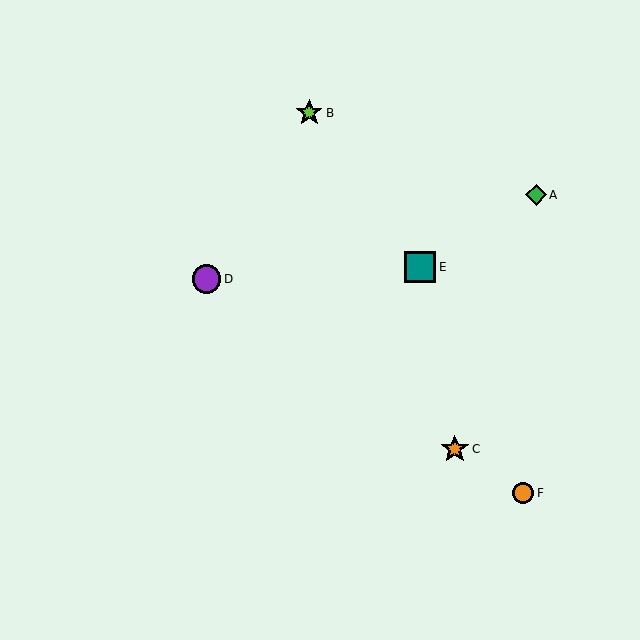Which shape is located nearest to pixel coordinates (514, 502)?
The orange circle (labeled F) at (523, 493) is nearest to that location.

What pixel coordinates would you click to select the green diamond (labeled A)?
Click at (536, 195) to select the green diamond A.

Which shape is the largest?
The teal square (labeled E) is the largest.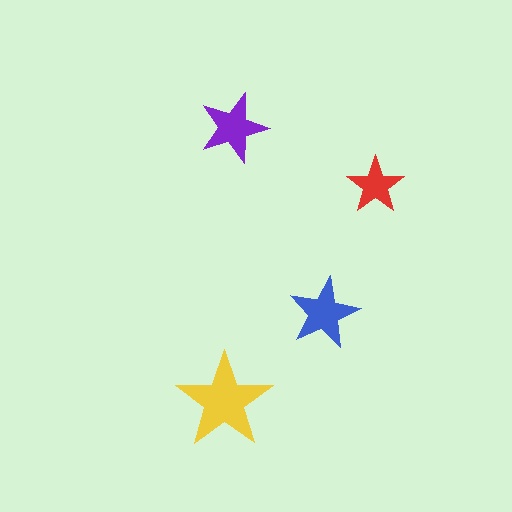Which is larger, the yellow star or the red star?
The yellow one.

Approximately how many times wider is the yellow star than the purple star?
About 1.5 times wider.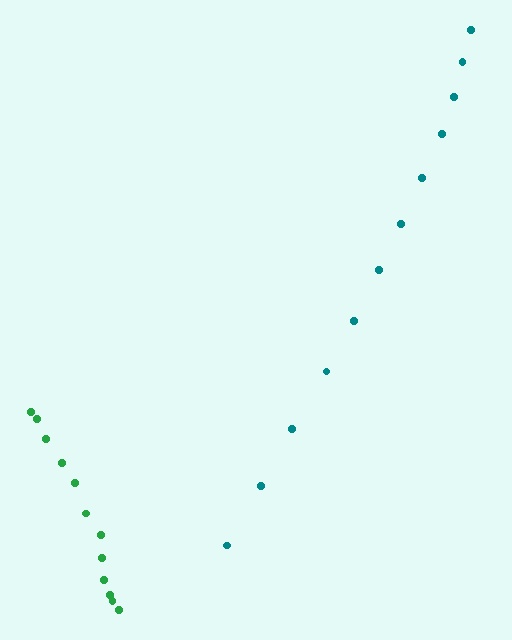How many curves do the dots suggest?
There are 2 distinct paths.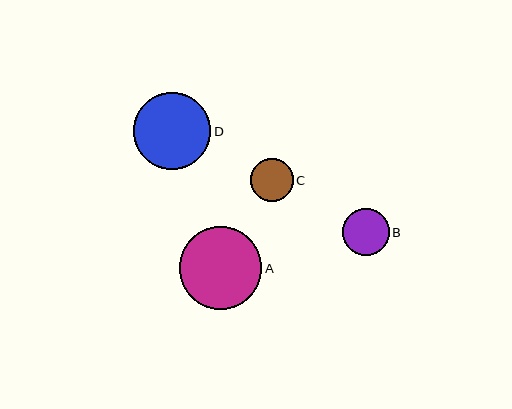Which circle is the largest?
Circle A is the largest with a size of approximately 82 pixels.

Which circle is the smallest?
Circle C is the smallest with a size of approximately 43 pixels.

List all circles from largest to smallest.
From largest to smallest: A, D, B, C.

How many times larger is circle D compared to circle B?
Circle D is approximately 1.7 times the size of circle B.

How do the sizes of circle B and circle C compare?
Circle B and circle C are approximately the same size.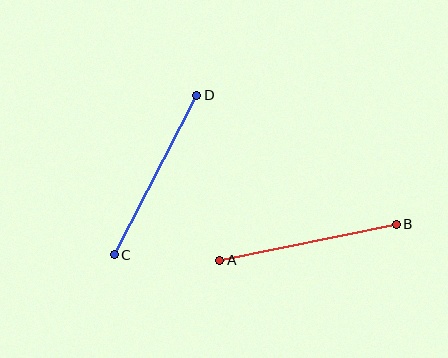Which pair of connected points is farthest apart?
Points A and B are farthest apart.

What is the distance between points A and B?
The distance is approximately 180 pixels.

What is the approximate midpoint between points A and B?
The midpoint is at approximately (308, 242) pixels.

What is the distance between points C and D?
The distance is approximately 180 pixels.